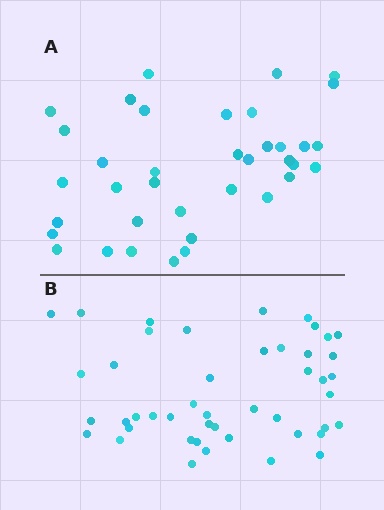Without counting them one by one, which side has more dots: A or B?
Region B (the bottom region) has more dots.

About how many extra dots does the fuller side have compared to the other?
Region B has roughly 8 or so more dots than region A.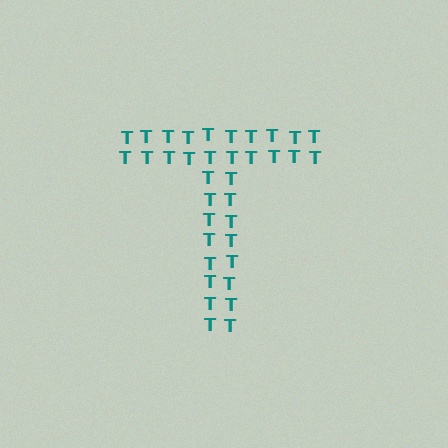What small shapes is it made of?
It is made of small letter T's.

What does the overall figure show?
The overall figure shows the letter T.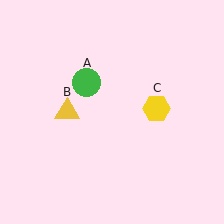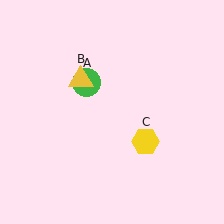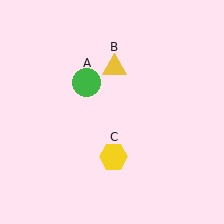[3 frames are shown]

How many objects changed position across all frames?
2 objects changed position: yellow triangle (object B), yellow hexagon (object C).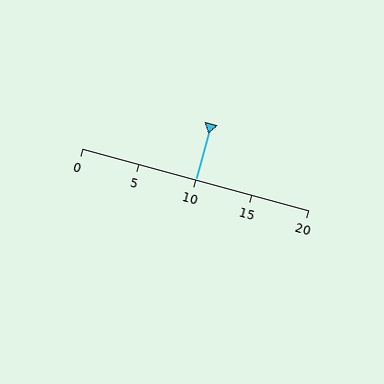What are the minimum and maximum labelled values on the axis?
The axis runs from 0 to 20.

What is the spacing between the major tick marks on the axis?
The major ticks are spaced 5 apart.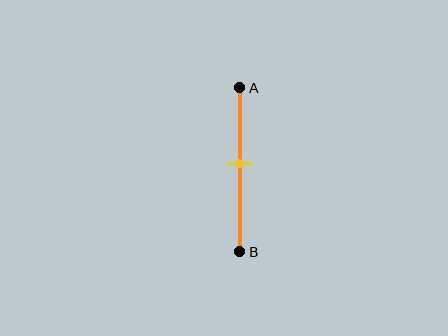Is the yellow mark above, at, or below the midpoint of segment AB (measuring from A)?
The yellow mark is above the midpoint of segment AB.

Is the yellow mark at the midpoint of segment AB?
No, the mark is at about 45% from A, not at the 50% midpoint.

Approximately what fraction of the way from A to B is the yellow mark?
The yellow mark is approximately 45% of the way from A to B.